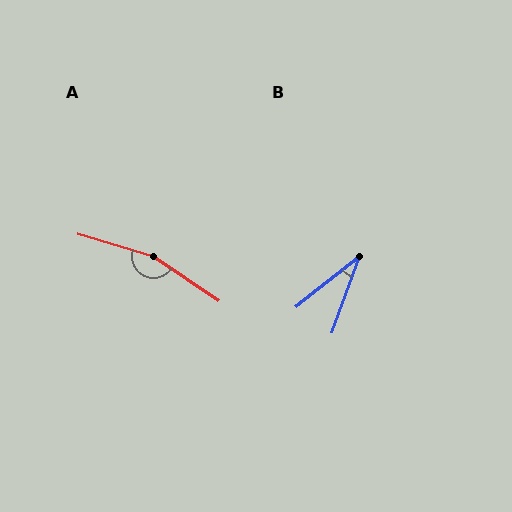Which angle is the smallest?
B, at approximately 32 degrees.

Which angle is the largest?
A, at approximately 162 degrees.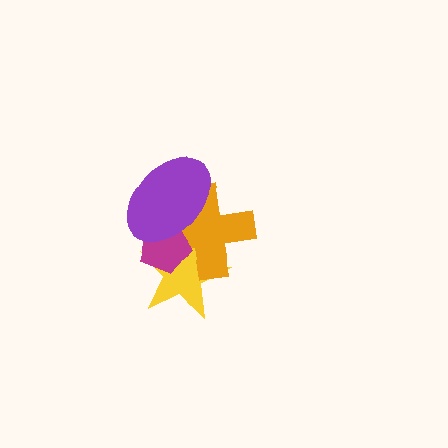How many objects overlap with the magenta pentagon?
3 objects overlap with the magenta pentagon.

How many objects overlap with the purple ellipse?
3 objects overlap with the purple ellipse.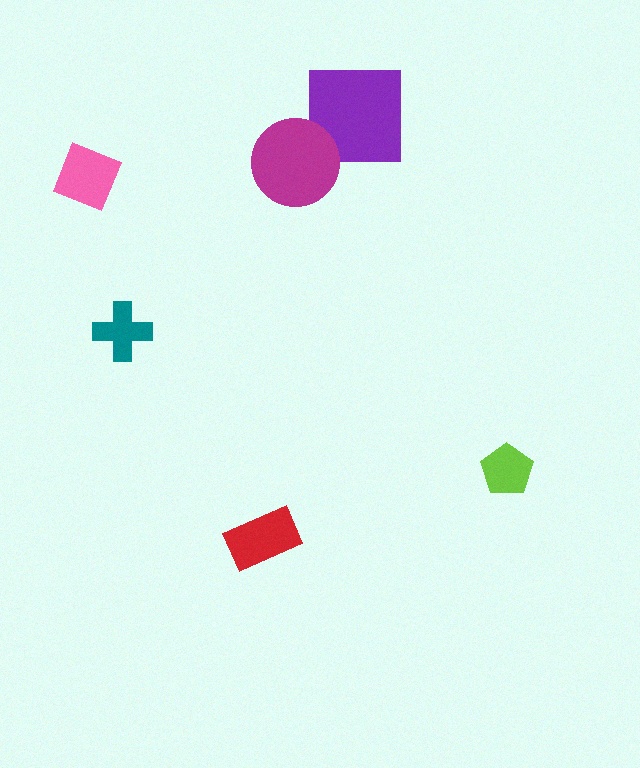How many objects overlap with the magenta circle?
1 object overlaps with the magenta circle.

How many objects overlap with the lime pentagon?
0 objects overlap with the lime pentagon.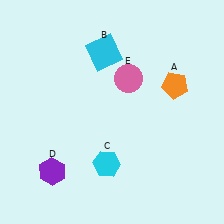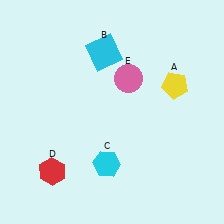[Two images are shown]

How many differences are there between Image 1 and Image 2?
There are 2 differences between the two images.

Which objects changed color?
A changed from orange to yellow. D changed from purple to red.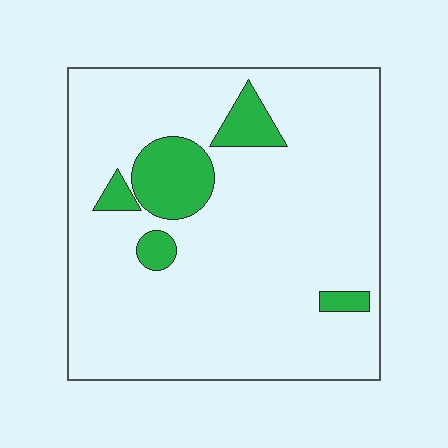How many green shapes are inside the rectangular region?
5.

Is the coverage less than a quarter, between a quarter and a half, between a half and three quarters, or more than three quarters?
Less than a quarter.